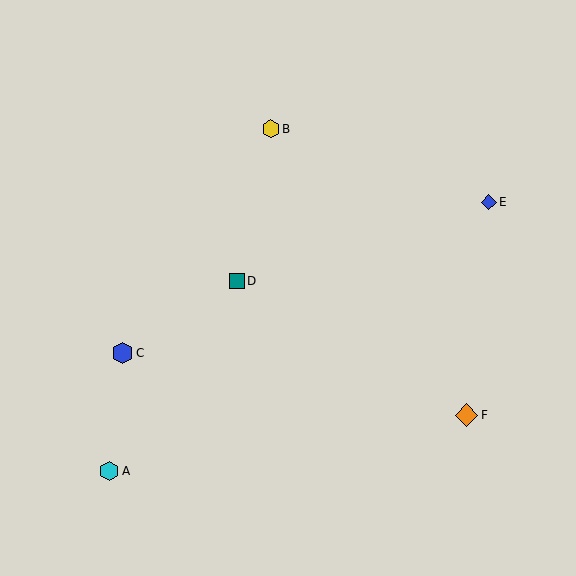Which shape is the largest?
The orange diamond (labeled F) is the largest.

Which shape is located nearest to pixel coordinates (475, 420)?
The orange diamond (labeled F) at (466, 415) is nearest to that location.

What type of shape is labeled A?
Shape A is a cyan hexagon.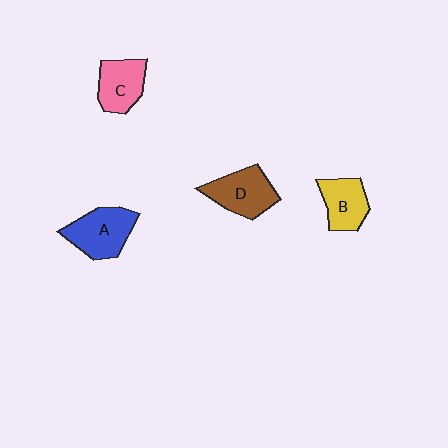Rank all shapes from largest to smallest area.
From largest to smallest: A (blue), D (brown), C (pink), B (yellow).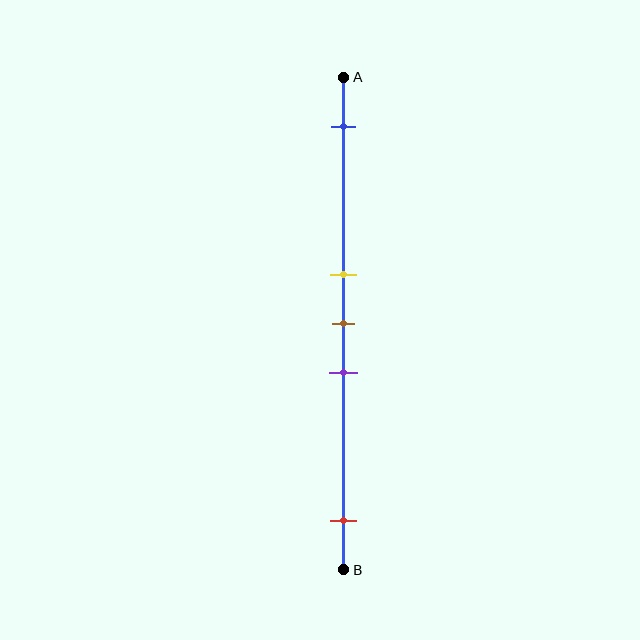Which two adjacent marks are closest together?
The yellow and brown marks are the closest adjacent pair.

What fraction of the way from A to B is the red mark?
The red mark is approximately 90% (0.9) of the way from A to B.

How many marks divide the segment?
There are 5 marks dividing the segment.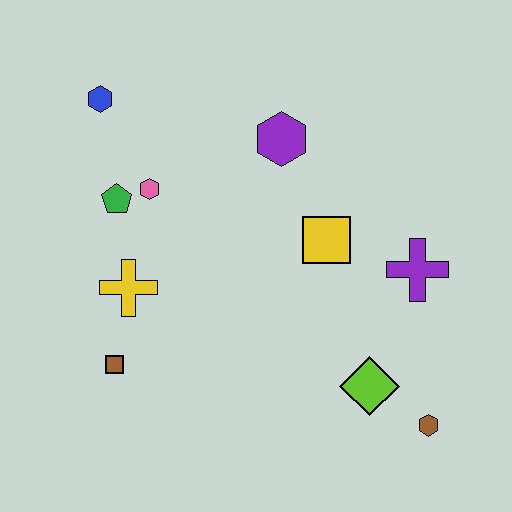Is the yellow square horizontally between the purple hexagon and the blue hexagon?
No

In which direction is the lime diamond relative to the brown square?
The lime diamond is to the right of the brown square.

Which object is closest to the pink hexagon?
The green pentagon is closest to the pink hexagon.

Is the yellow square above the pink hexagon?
No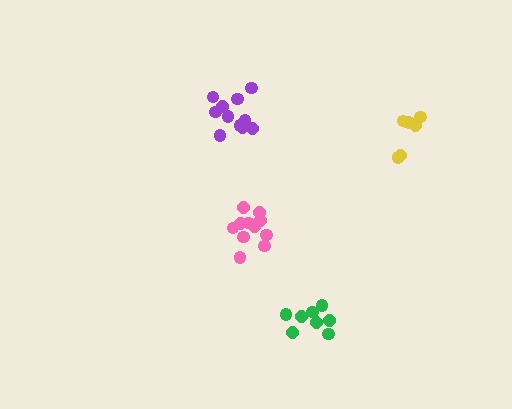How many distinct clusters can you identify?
There are 4 distinct clusters.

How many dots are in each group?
Group 1: 7 dots, Group 2: 11 dots, Group 3: 11 dots, Group 4: 8 dots (37 total).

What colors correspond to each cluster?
The clusters are colored: yellow, pink, purple, green.